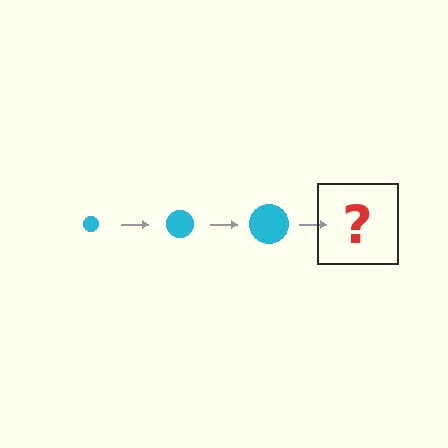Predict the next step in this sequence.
The next step is a cyan circle, larger than the previous one.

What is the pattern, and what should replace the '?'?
The pattern is that the circle gets progressively larger each step. The '?' should be a cyan circle, larger than the previous one.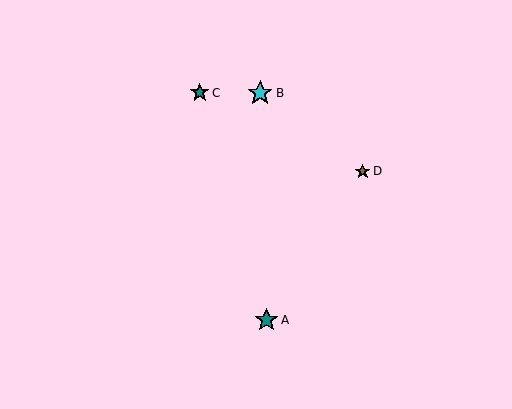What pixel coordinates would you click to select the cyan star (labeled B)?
Click at (260, 93) to select the cyan star B.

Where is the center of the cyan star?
The center of the cyan star is at (260, 93).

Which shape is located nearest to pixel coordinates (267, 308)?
The teal star (labeled A) at (267, 320) is nearest to that location.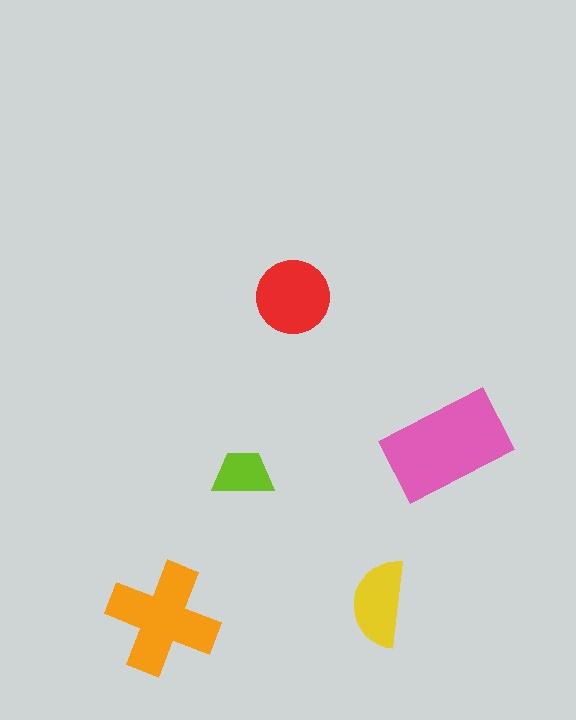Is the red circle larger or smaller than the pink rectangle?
Smaller.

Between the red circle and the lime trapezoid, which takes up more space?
The red circle.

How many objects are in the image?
There are 5 objects in the image.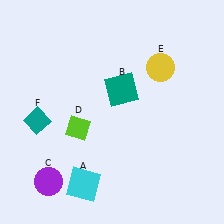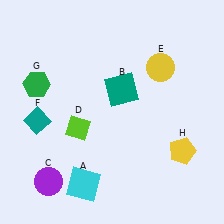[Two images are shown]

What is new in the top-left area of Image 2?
A green hexagon (G) was added in the top-left area of Image 2.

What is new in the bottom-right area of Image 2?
A yellow pentagon (H) was added in the bottom-right area of Image 2.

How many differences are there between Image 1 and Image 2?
There are 2 differences between the two images.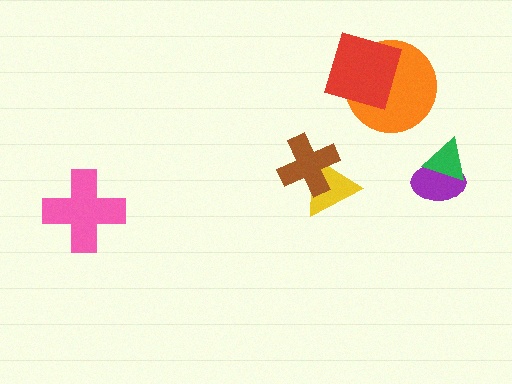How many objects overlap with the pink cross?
0 objects overlap with the pink cross.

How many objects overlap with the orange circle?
1 object overlaps with the orange circle.